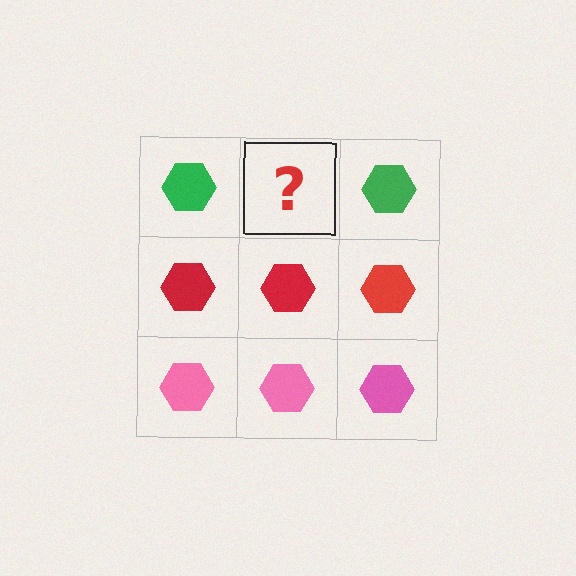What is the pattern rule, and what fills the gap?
The rule is that each row has a consistent color. The gap should be filled with a green hexagon.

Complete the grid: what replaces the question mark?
The question mark should be replaced with a green hexagon.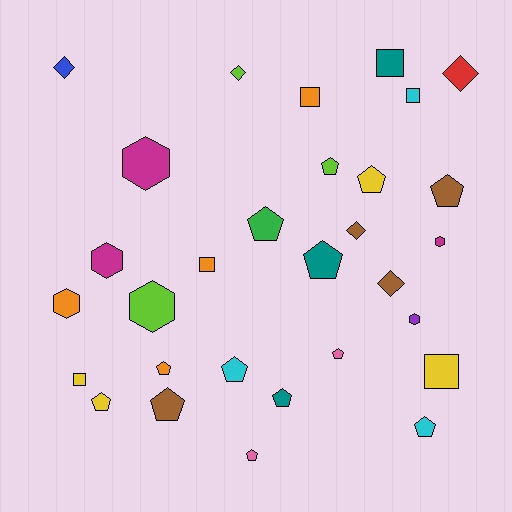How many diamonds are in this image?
There are 5 diamonds.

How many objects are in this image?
There are 30 objects.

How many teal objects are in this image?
There are 3 teal objects.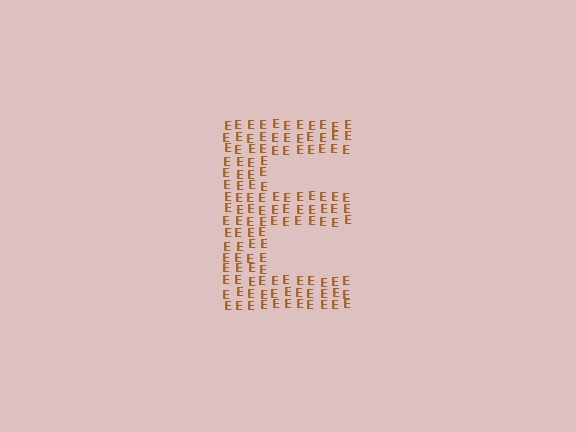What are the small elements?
The small elements are letter E's.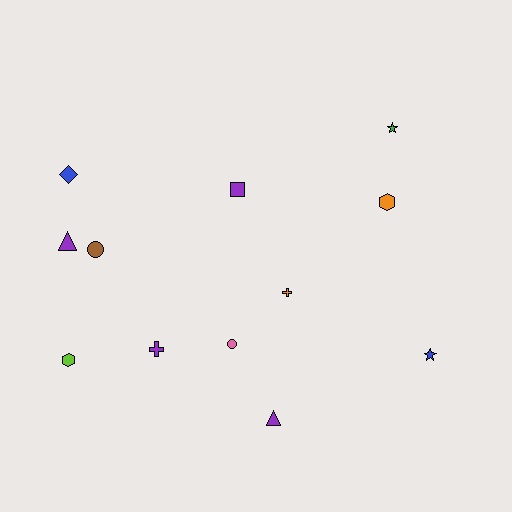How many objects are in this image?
There are 12 objects.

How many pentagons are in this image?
There are no pentagons.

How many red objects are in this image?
There are no red objects.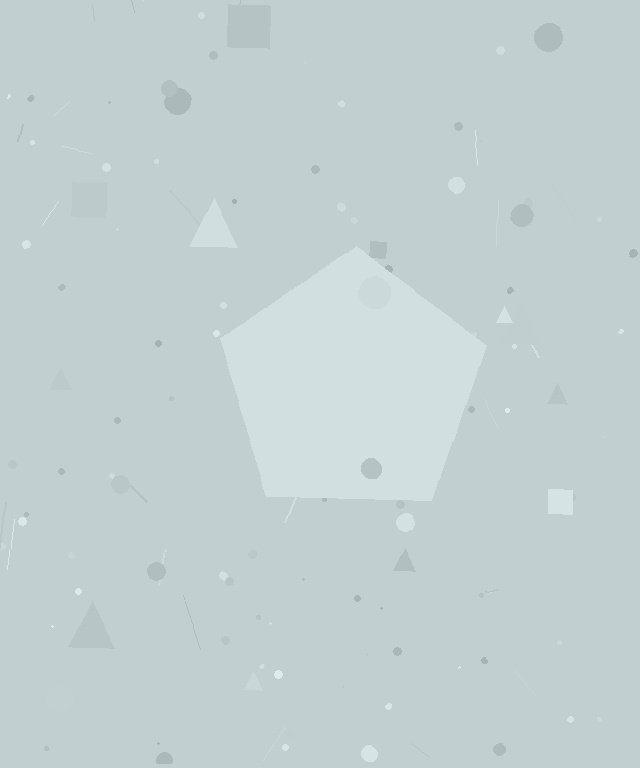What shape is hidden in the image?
A pentagon is hidden in the image.